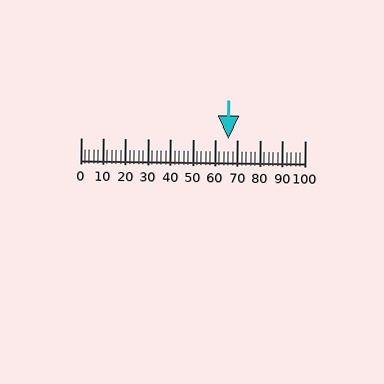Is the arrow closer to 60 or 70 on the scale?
The arrow is closer to 70.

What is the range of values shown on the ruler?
The ruler shows values from 0 to 100.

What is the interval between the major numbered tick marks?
The major tick marks are spaced 10 units apart.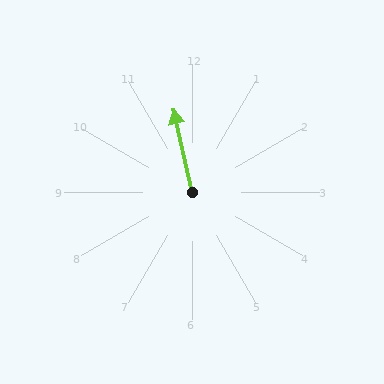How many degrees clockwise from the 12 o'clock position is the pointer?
Approximately 347 degrees.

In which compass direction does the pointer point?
North.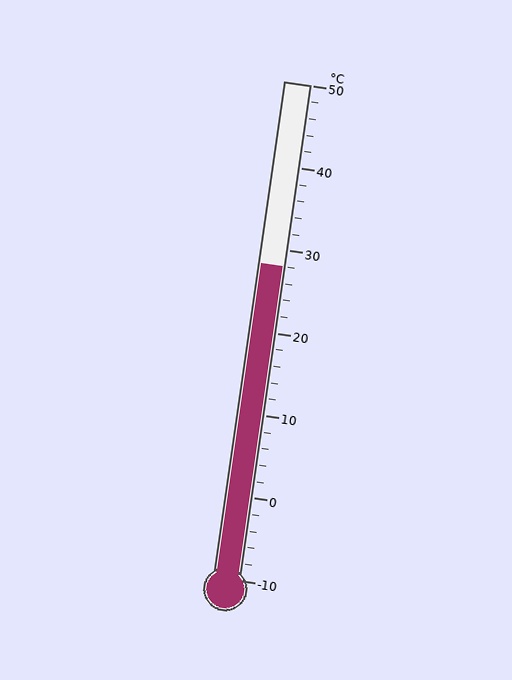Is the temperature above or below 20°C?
The temperature is above 20°C.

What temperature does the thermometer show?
The thermometer shows approximately 28°C.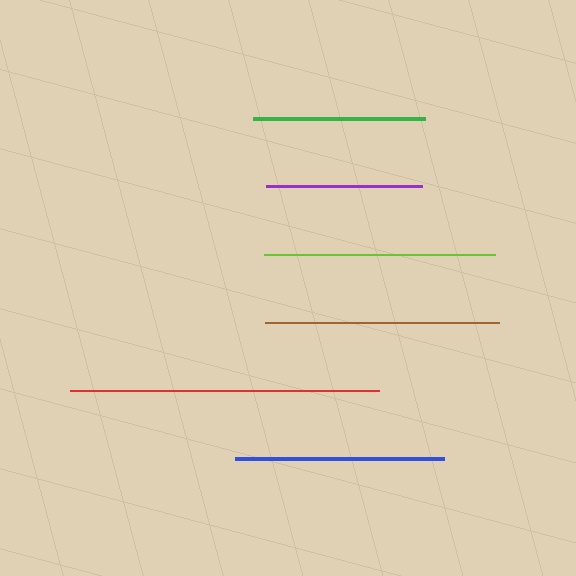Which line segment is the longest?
The red line is the longest at approximately 309 pixels.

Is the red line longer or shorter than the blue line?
The red line is longer than the blue line.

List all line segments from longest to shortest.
From longest to shortest: red, brown, lime, blue, green, purple.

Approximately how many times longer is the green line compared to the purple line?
The green line is approximately 1.1 times the length of the purple line.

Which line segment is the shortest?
The purple line is the shortest at approximately 156 pixels.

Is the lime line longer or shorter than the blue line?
The lime line is longer than the blue line.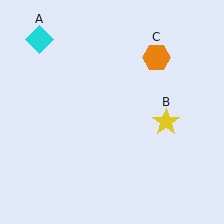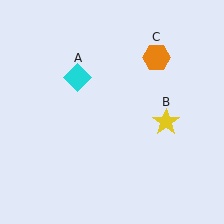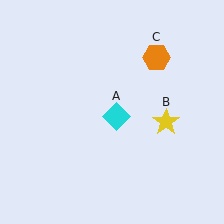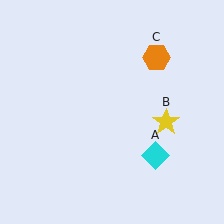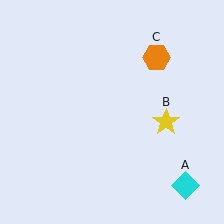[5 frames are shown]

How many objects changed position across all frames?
1 object changed position: cyan diamond (object A).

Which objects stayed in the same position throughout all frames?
Yellow star (object B) and orange hexagon (object C) remained stationary.